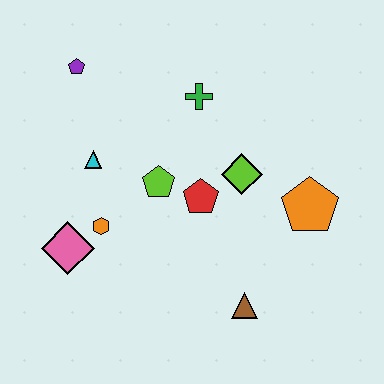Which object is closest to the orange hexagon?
The pink diamond is closest to the orange hexagon.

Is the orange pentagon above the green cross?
No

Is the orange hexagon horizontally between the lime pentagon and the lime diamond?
No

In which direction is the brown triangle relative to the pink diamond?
The brown triangle is to the right of the pink diamond.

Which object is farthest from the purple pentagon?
The brown triangle is farthest from the purple pentagon.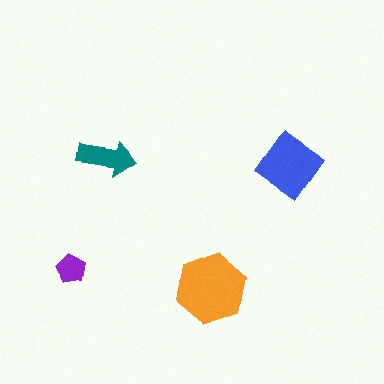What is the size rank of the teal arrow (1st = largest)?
3rd.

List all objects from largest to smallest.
The orange hexagon, the blue diamond, the teal arrow, the purple pentagon.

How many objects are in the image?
There are 4 objects in the image.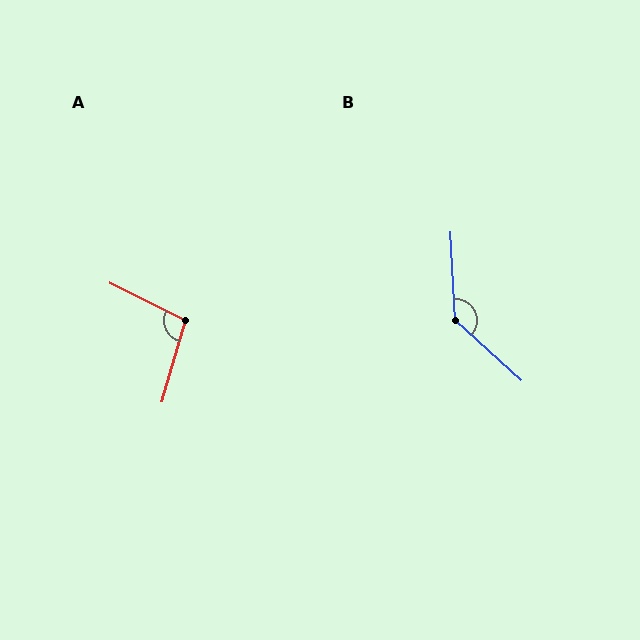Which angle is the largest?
B, at approximately 135 degrees.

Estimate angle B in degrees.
Approximately 135 degrees.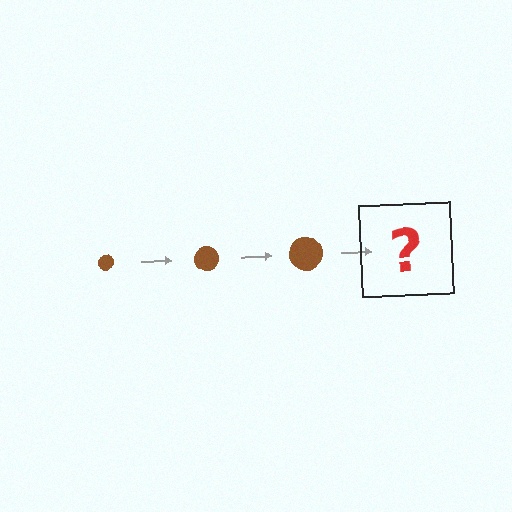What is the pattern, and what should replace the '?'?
The pattern is that the circle gets progressively larger each step. The '?' should be a brown circle, larger than the previous one.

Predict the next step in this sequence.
The next step is a brown circle, larger than the previous one.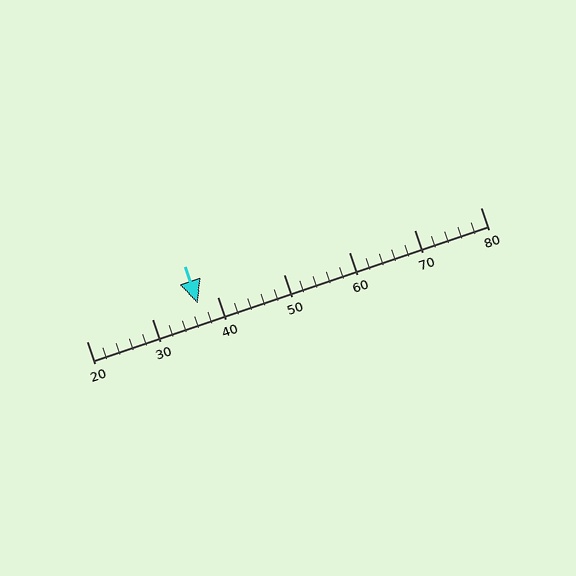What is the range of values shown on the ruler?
The ruler shows values from 20 to 80.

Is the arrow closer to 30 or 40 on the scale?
The arrow is closer to 40.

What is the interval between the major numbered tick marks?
The major tick marks are spaced 10 units apart.